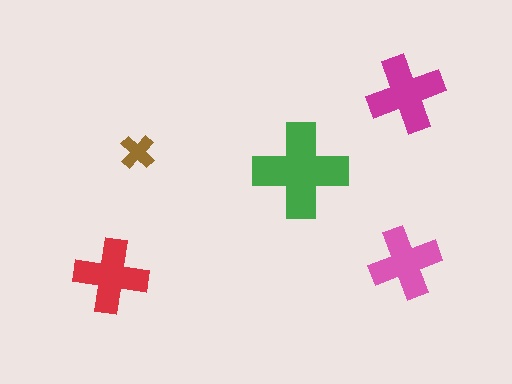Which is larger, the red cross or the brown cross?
The red one.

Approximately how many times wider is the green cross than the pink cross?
About 1.5 times wider.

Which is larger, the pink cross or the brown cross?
The pink one.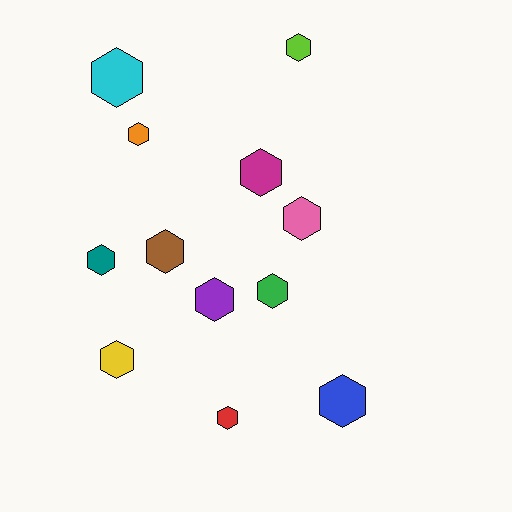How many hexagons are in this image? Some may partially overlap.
There are 12 hexagons.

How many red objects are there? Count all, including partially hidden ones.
There is 1 red object.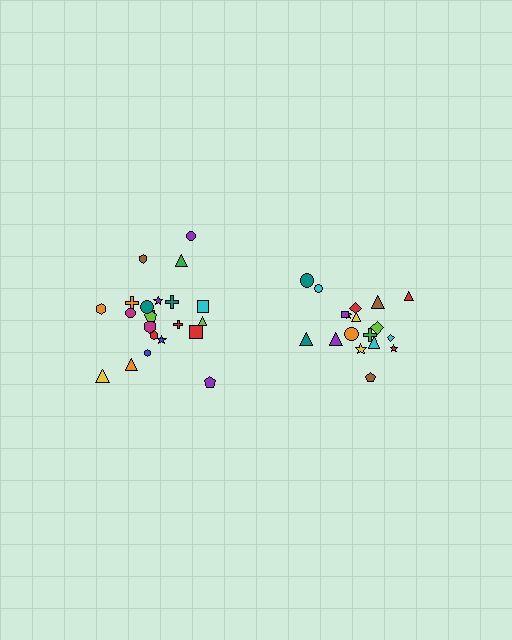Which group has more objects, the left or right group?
The left group.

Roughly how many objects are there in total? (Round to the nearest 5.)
Roughly 40 objects in total.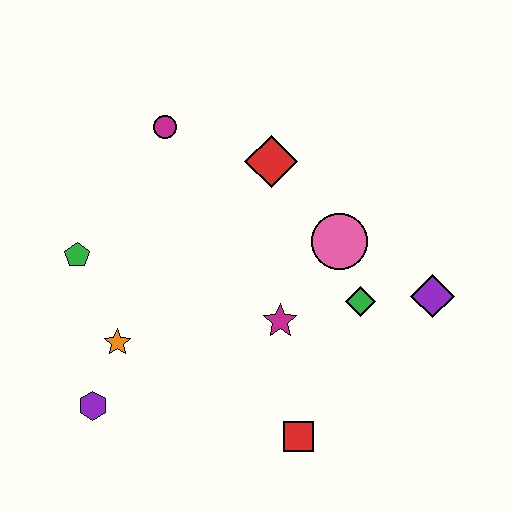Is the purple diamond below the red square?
No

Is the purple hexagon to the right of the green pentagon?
Yes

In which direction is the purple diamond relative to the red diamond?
The purple diamond is to the right of the red diamond.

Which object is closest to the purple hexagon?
The orange star is closest to the purple hexagon.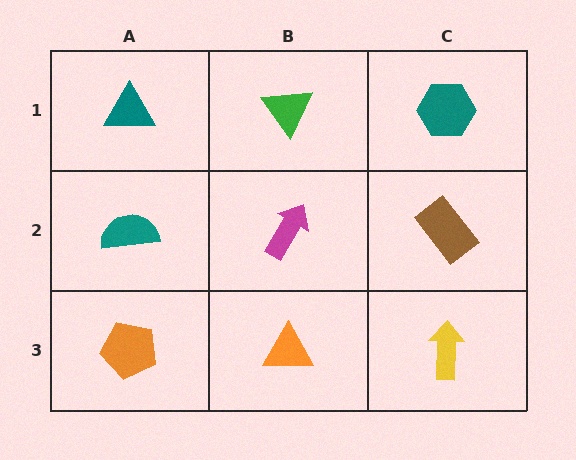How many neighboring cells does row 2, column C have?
3.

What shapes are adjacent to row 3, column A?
A teal semicircle (row 2, column A), an orange triangle (row 3, column B).